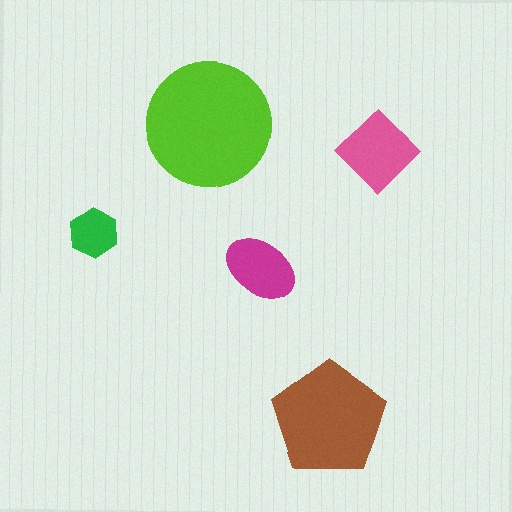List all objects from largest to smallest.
The lime circle, the brown pentagon, the pink diamond, the magenta ellipse, the green hexagon.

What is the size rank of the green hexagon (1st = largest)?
5th.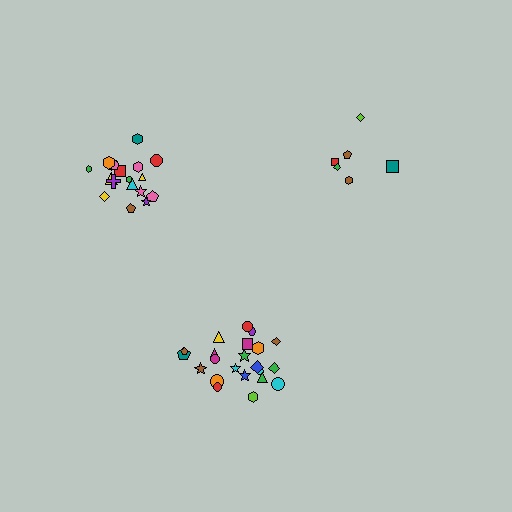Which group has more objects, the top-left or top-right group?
The top-left group.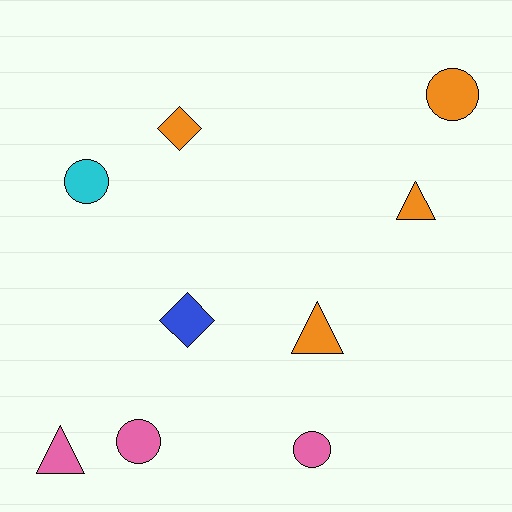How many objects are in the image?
There are 9 objects.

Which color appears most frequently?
Orange, with 4 objects.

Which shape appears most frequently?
Circle, with 4 objects.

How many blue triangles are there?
There are no blue triangles.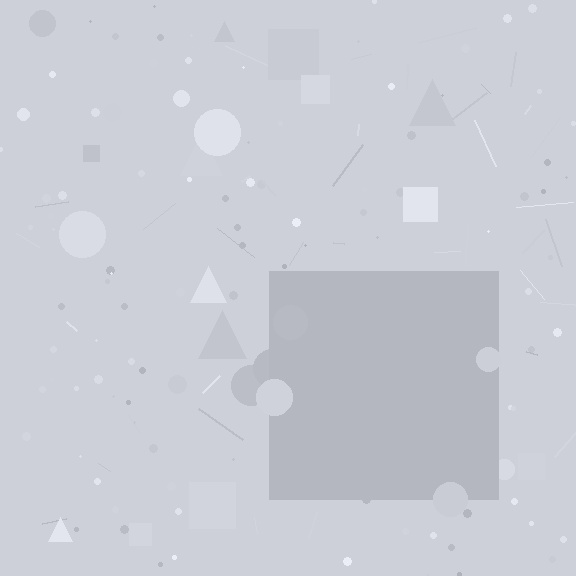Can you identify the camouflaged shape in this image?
The camouflaged shape is a square.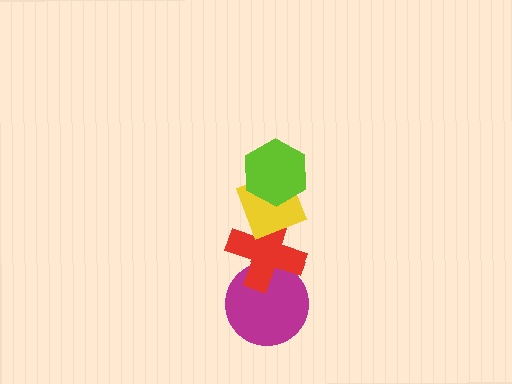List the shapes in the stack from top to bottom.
From top to bottom: the lime hexagon, the yellow diamond, the red cross, the magenta circle.